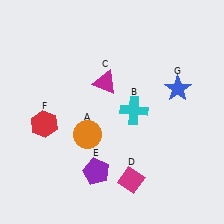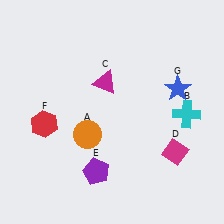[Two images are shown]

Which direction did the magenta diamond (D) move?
The magenta diamond (D) moved right.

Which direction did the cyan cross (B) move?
The cyan cross (B) moved right.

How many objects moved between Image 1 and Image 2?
2 objects moved between the two images.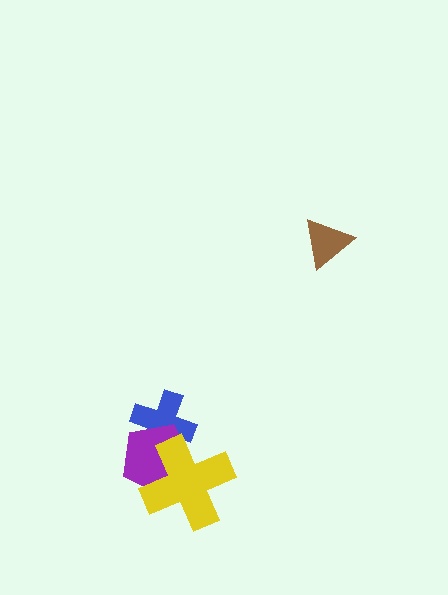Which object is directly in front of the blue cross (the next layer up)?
The purple pentagon is directly in front of the blue cross.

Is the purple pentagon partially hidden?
Yes, it is partially covered by another shape.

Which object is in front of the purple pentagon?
The yellow cross is in front of the purple pentagon.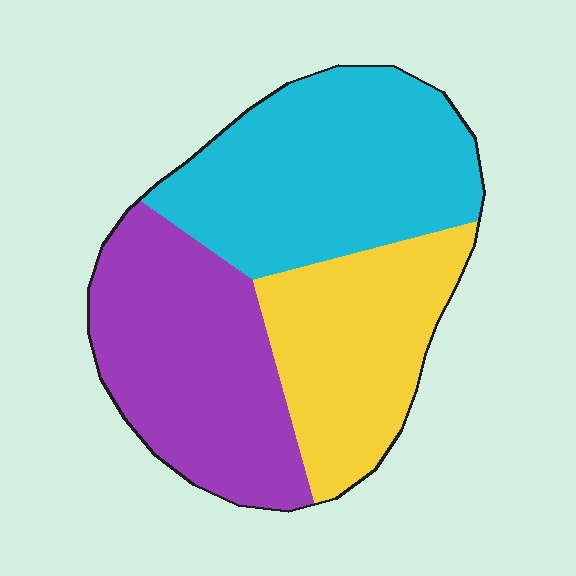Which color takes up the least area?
Yellow, at roughly 30%.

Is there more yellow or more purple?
Purple.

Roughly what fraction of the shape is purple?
Purple covers around 35% of the shape.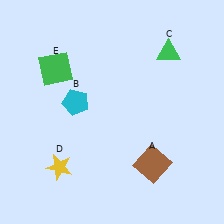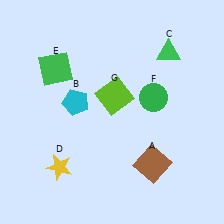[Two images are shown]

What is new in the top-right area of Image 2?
A green circle (F) was added in the top-right area of Image 2.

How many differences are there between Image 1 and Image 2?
There are 2 differences between the two images.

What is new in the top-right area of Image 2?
A lime square (G) was added in the top-right area of Image 2.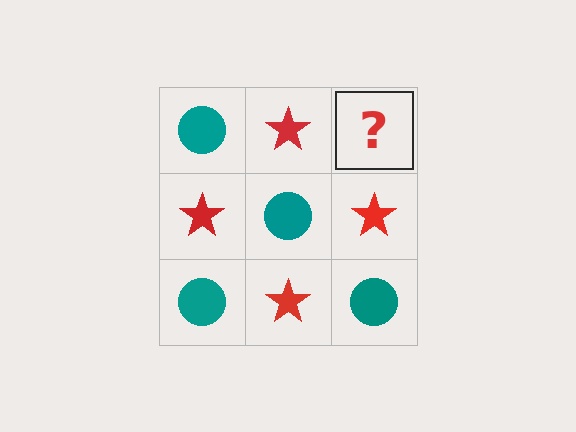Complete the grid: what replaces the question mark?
The question mark should be replaced with a teal circle.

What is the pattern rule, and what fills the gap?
The rule is that it alternates teal circle and red star in a checkerboard pattern. The gap should be filled with a teal circle.